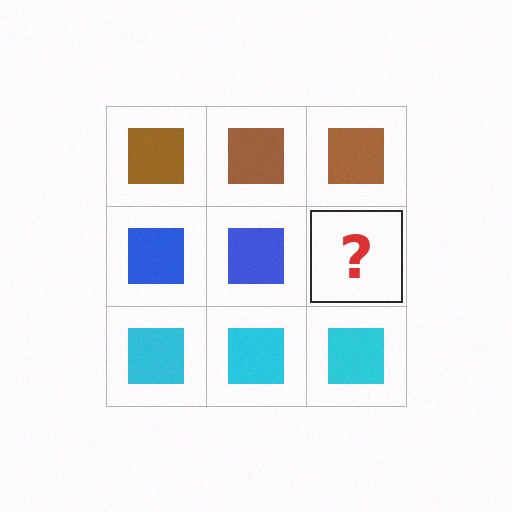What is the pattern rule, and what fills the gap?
The rule is that each row has a consistent color. The gap should be filled with a blue square.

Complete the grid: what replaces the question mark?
The question mark should be replaced with a blue square.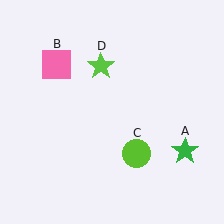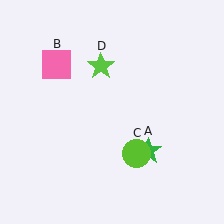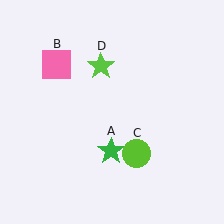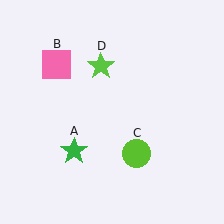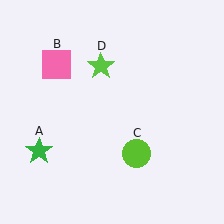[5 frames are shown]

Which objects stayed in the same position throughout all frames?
Pink square (object B) and lime circle (object C) and lime star (object D) remained stationary.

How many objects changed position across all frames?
1 object changed position: green star (object A).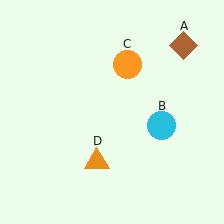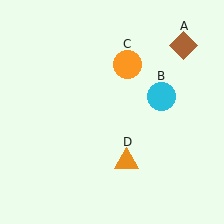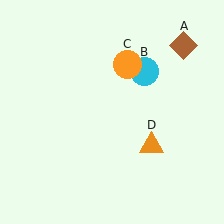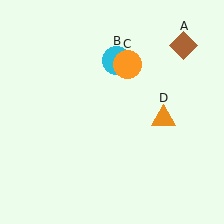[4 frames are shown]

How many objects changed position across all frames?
2 objects changed position: cyan circle (object B), orange triangle (object D).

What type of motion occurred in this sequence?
The cyan circle (object B), orange triangle (object D) rotated counterclockwise around the center of the scene.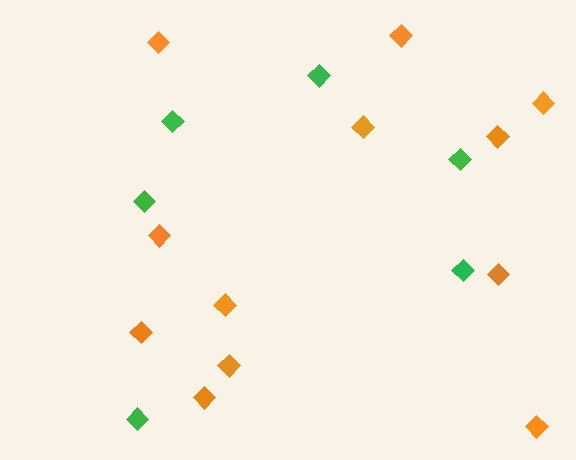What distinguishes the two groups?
There are 2 groups: one group of green diamonds (6) and one group of orange diamonds (12).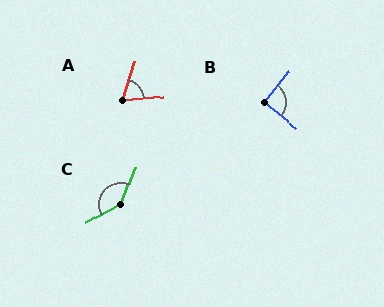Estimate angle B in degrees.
Approximately 89 degrees.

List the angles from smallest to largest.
A (66°), B (89°), C (140°).